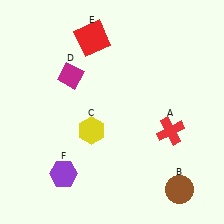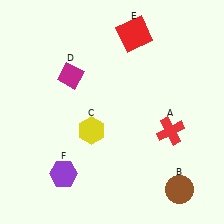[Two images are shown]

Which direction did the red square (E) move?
The red square (E) moved right.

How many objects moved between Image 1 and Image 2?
1 object moved between the two images.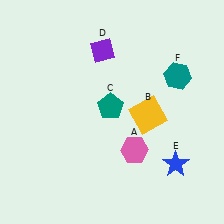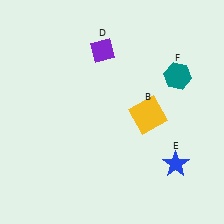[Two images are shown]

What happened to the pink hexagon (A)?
The pink hexagon (A) was removed in Image 2. It was in the bottom-right area of Image 1.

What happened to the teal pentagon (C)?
The teal pentagon (C) was removed in Image 2. It was in the top-left area of Image 1.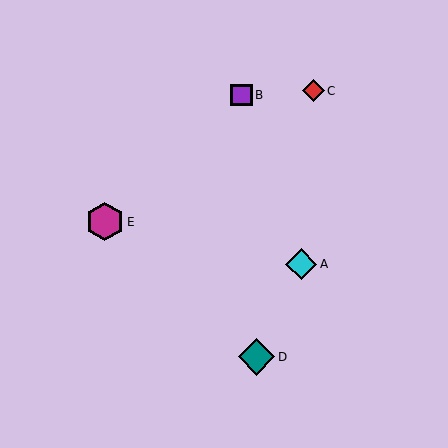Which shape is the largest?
The magenta hexagon (labeled E) is the largest.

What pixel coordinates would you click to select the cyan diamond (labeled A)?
Click at (301, 264) to select the cyan diamond A.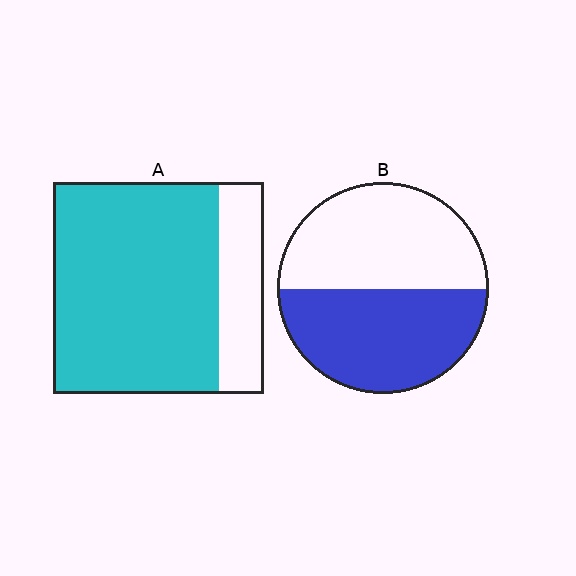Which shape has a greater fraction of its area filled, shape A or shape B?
Shape A.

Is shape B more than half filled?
Roughly half.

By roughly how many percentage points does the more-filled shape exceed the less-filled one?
By roughly 30 percentage points (A over B).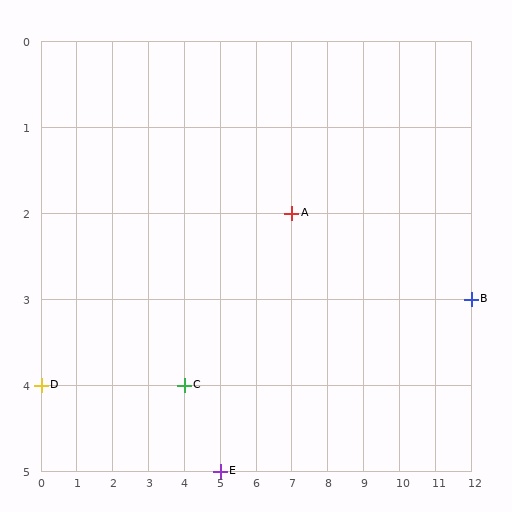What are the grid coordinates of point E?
Point E is at grid coordinates (5, 5).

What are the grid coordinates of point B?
Point B is at grid coordinates (12, 3).